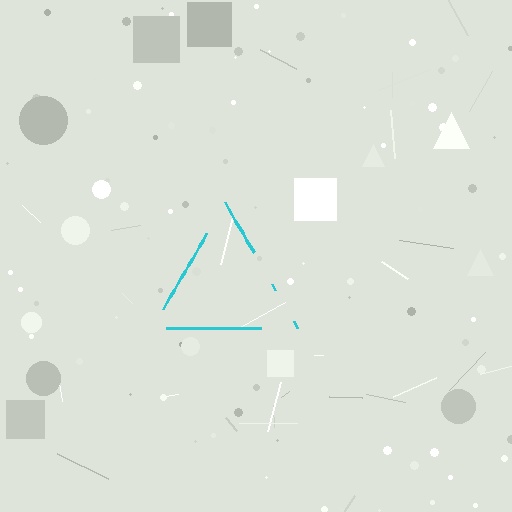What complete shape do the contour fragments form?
The contour fragments form a triangle.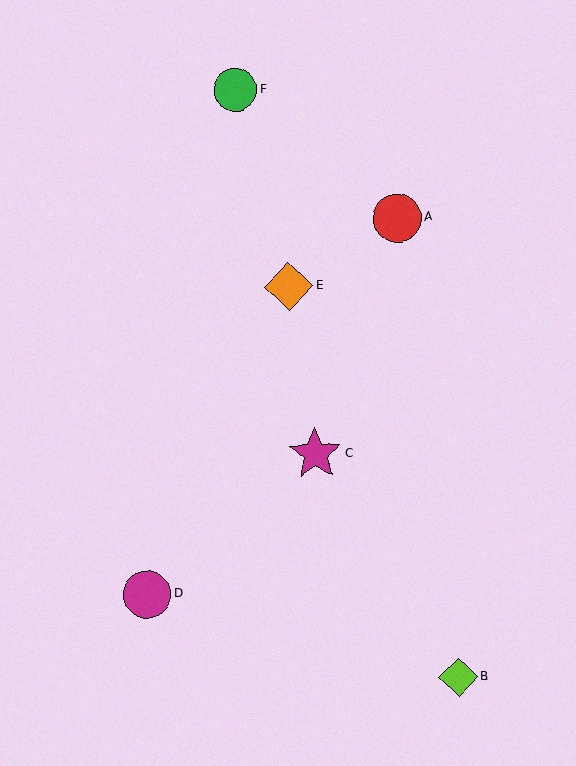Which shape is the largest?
The magenta star (labeled C) is the largest.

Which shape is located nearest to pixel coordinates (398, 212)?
The red circle (labeled A) at (397, 218) is nearest to that location.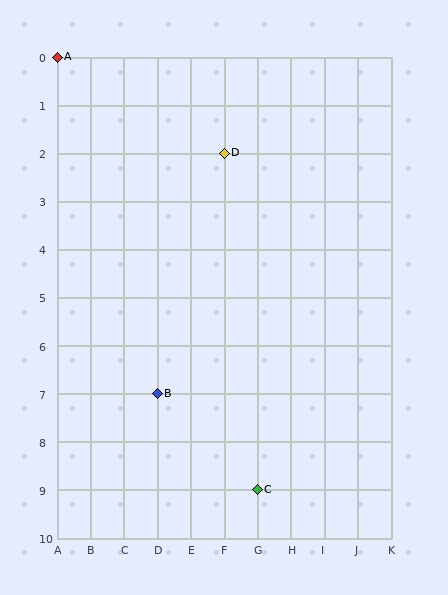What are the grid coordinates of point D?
Point D is at grid coordinates (F, 2).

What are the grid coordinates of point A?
Point A is at grid coordinates (A, 0).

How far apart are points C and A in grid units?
Points C and A are 6 columns and 9 rows apart (about 10.8 grid units diagonally).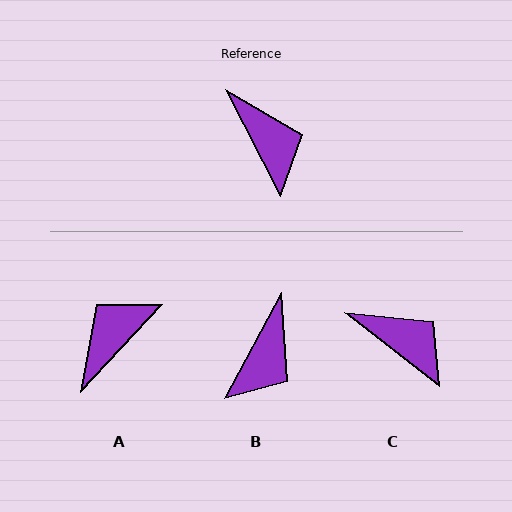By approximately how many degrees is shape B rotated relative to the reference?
Approximately 56 degrees clockwise.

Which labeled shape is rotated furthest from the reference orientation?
A, about 110 degrees away.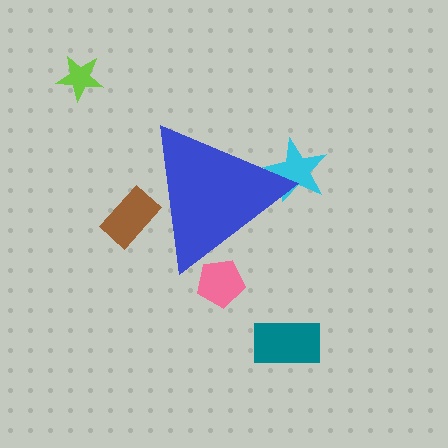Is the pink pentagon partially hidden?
Yes, the pink pentagon is partially hidden behind the blue triangle.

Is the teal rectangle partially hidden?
No, the teal rectangle is fully visible.